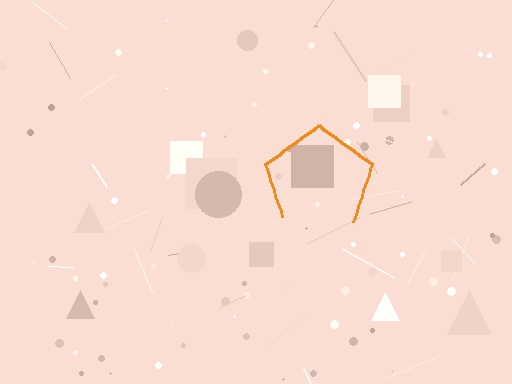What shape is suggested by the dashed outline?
The dashed outline suggests a pentagon.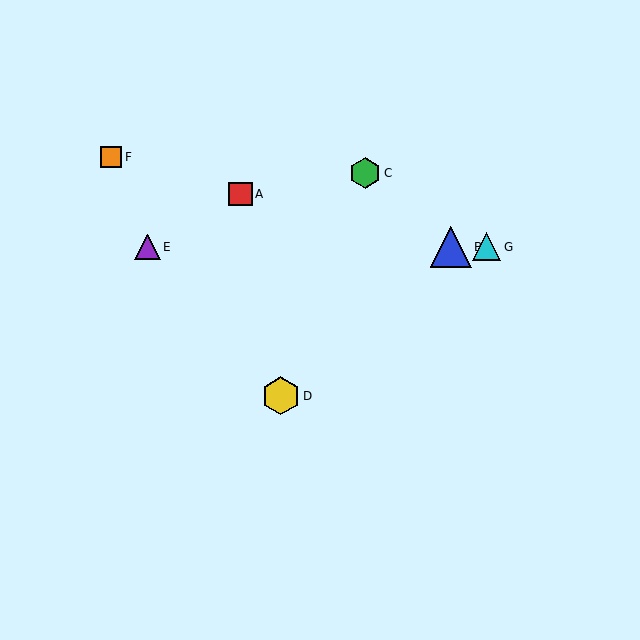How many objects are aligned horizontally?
3 objects (B, E, G) are aligned horizontally.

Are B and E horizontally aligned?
Yes, both are at y≈247.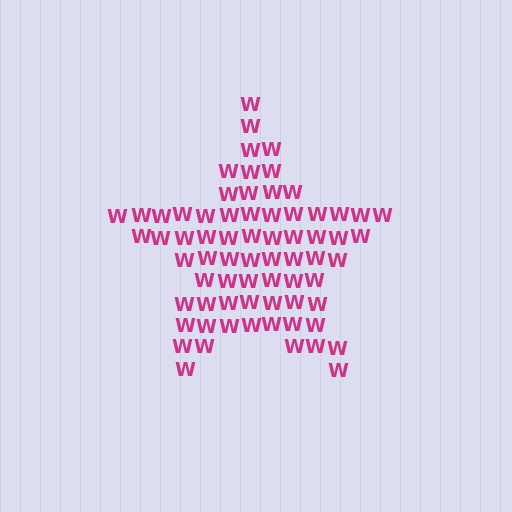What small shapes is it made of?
It is made of small letter W's.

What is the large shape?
The large shape is a star.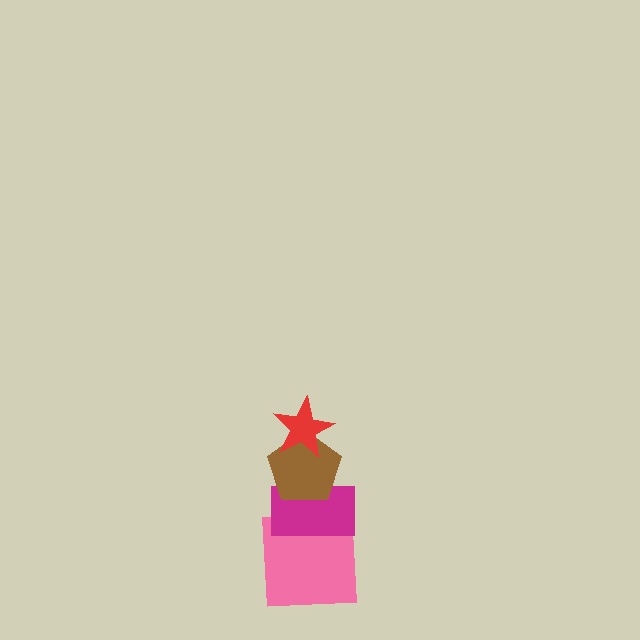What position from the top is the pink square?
The pink square is 4th from the top.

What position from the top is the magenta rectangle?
The magenta rectangle is 3rd from the top.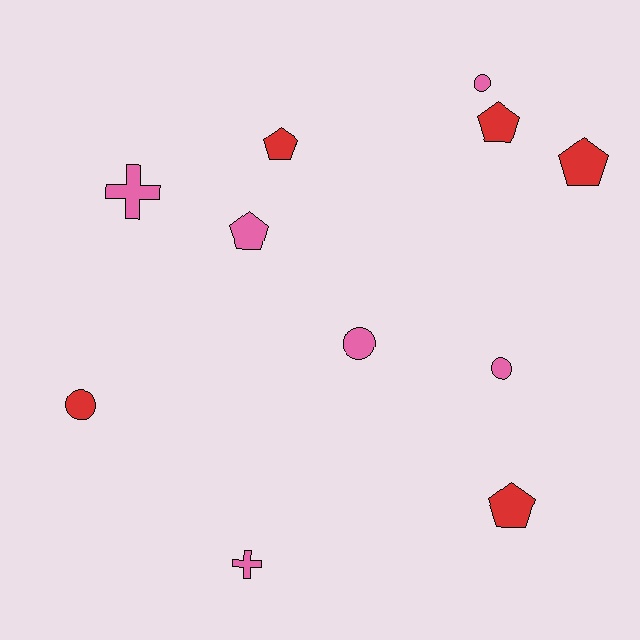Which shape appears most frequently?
Pentagon, with 5 objects.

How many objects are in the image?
There are 11 objects.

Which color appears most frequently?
Pink, with 6 objects.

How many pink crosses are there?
There are 2 pink crosses.